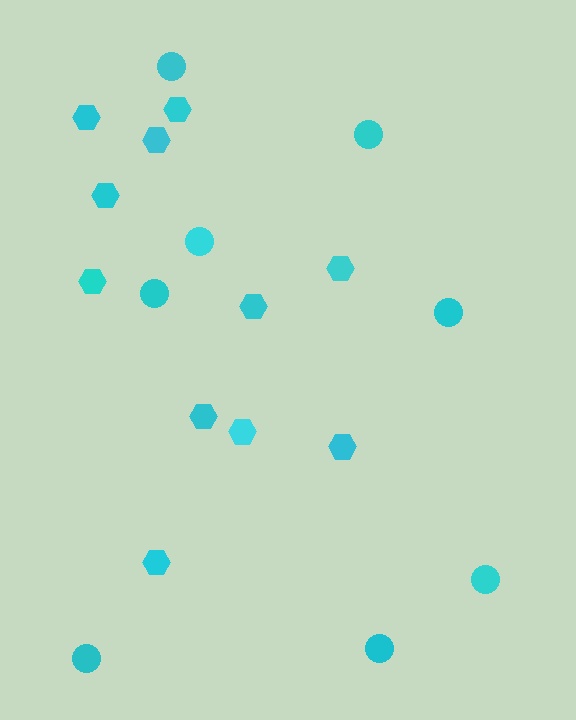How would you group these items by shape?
There are 2 groups: one group of hexagons (11) and one group of circles (8).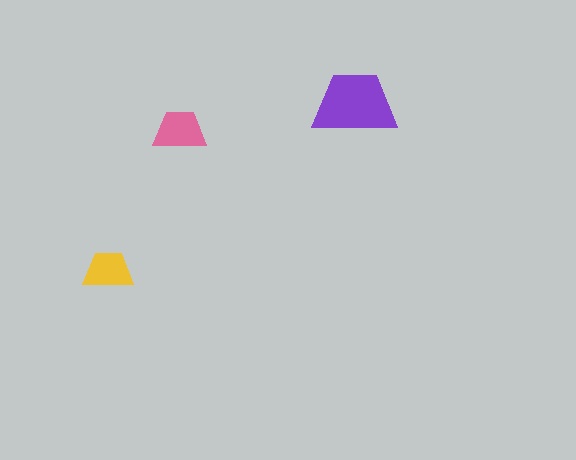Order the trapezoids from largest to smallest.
the purple one, the pink one, the yellow one.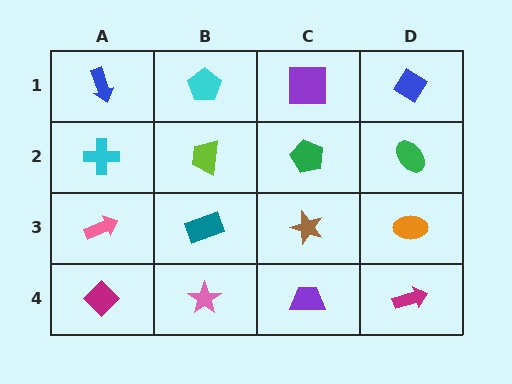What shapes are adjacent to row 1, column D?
A green ellipse (row 2, column D), a purple square (row 1, column C).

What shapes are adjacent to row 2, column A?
A blue arrow (row 1, column A), a pink arrow (row 3, column A), a lime trapezoid (row 2, column B).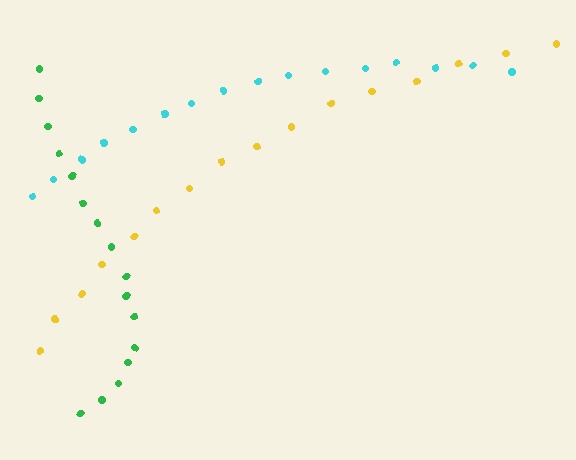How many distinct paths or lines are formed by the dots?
There are 3 distinct paths.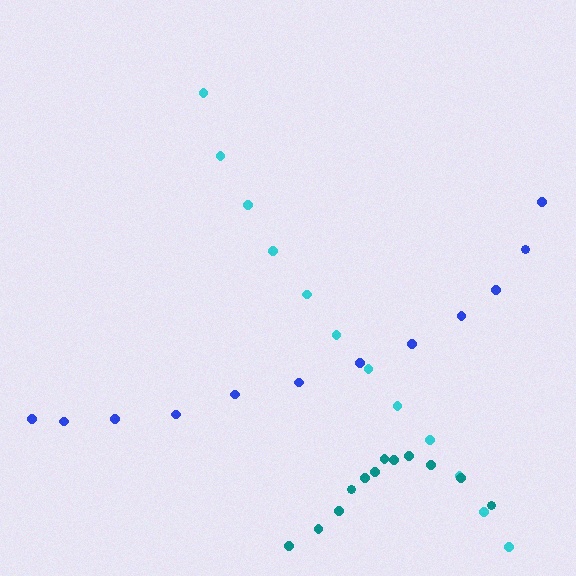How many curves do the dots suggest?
There are 3 distinct paths.